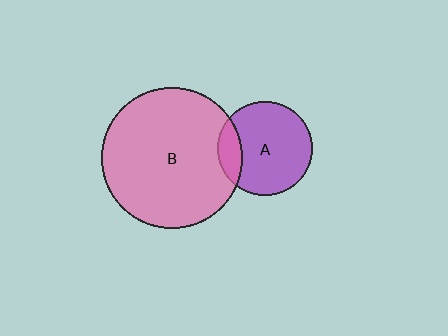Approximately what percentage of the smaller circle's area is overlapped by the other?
Approximately 15%.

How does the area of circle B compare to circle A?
Approximately 2.2 times.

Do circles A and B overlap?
Yes.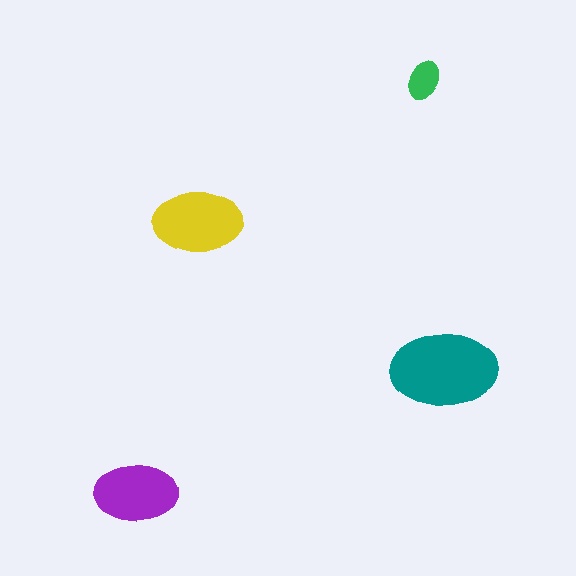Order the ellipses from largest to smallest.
the teal one, the yellow one, the purple one, the green one.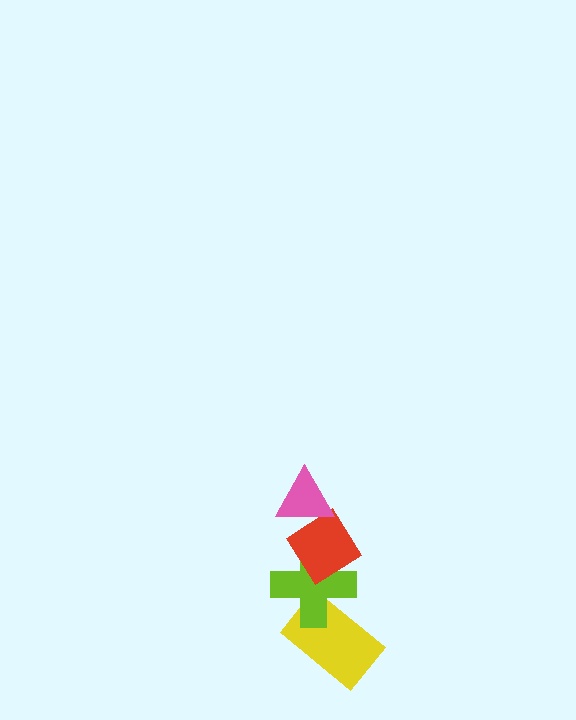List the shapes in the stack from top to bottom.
From top to bottom: the pink triangle, the red diamond, the lime cross, the yellow rectangle.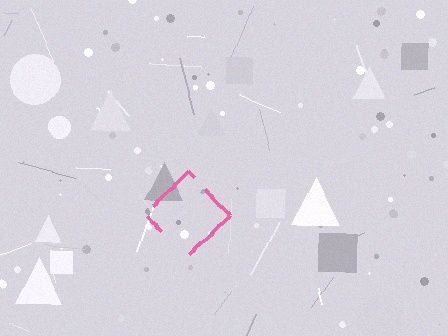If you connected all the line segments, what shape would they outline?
They would outline a diamond.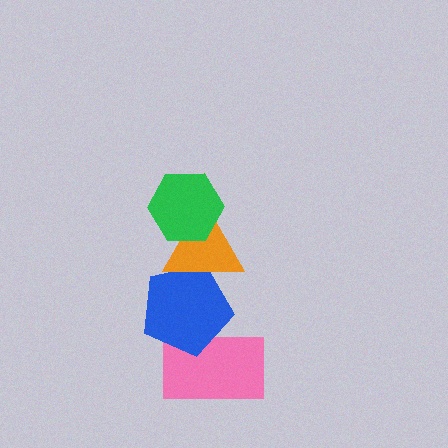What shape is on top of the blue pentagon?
The orange triangle is on top of the blue pentagon.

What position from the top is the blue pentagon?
The blue pentagon is 3rd from the top.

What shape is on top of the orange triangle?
The green hexagon is on top of the orange triangle.